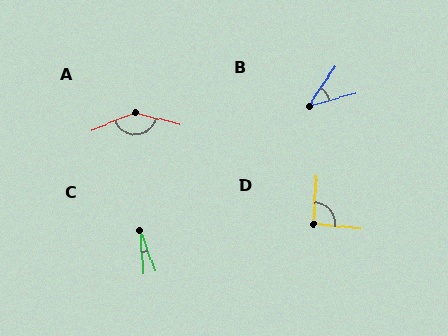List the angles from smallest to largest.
C (17°), B (41°), D (92°), A (144°).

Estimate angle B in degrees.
Approximately 41 degrees.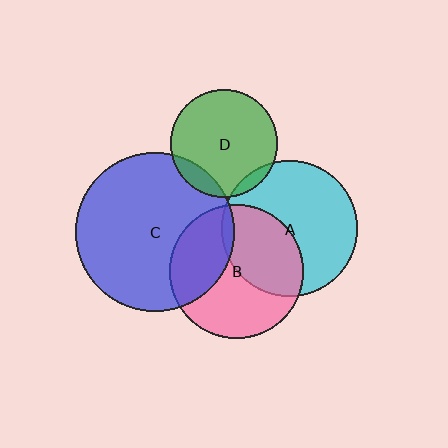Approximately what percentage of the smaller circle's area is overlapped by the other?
Approximately 5%.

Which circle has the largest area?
Circle C (blue).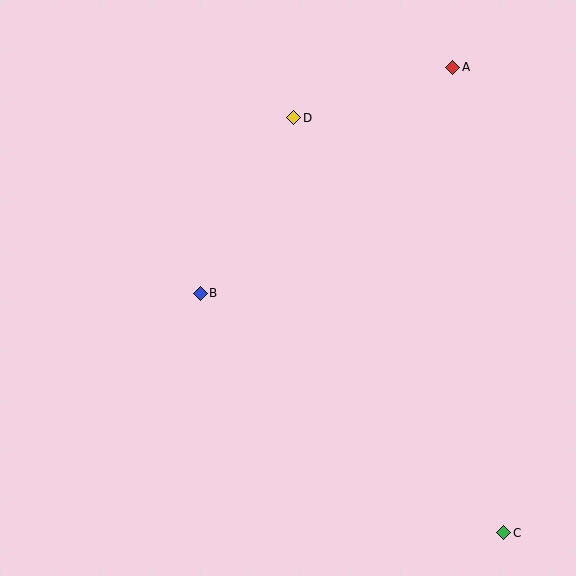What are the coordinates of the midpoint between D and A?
The midpoint between D and A is at (373, 92).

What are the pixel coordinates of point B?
Point B is at (200, 293).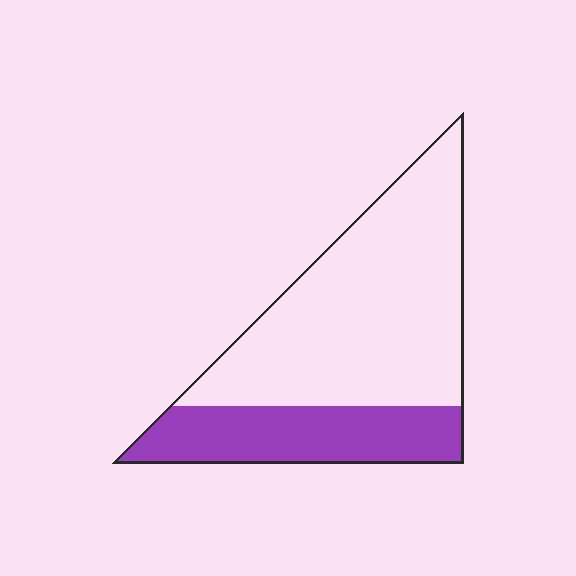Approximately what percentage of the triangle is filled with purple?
Approximately 30%.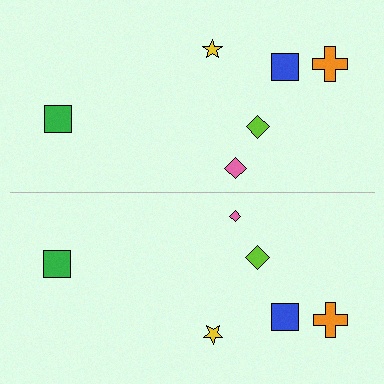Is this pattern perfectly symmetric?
No, the pattern is not perfectly symmetric. The pink diamond on the bottom side has a different size than its mirror counterpart.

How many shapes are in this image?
There are 12 shapes in this image.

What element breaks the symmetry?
The pink diamond on the bottom side has a different size than its mirror counterpart.